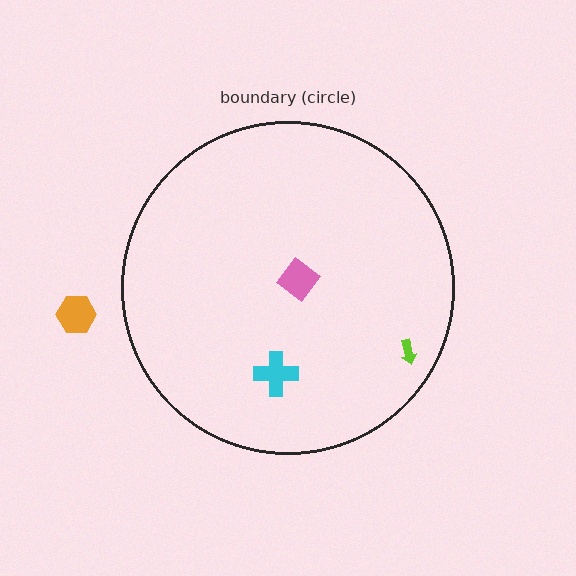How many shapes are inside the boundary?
3 inside, 1 outside.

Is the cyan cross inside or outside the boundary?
Inside.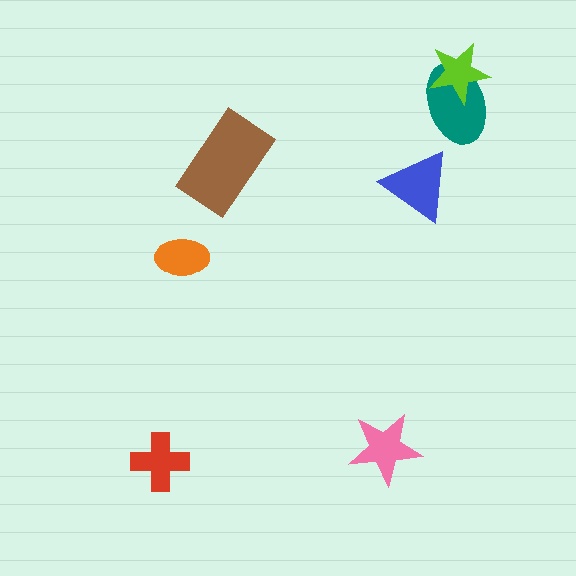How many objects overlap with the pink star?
0 objects overlap with the pink star.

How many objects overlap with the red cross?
0 objects overlap with the red cross.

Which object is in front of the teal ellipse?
The lime star is in front of the teal ellipse.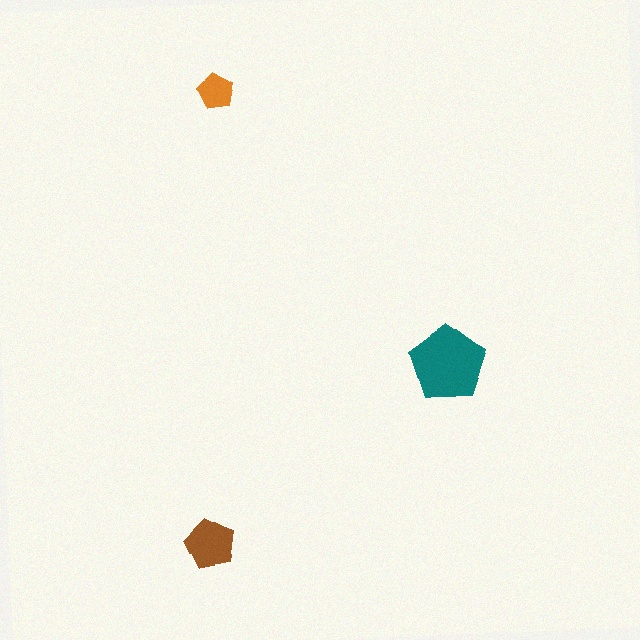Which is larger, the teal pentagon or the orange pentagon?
The teal one.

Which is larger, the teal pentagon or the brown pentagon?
The teal one.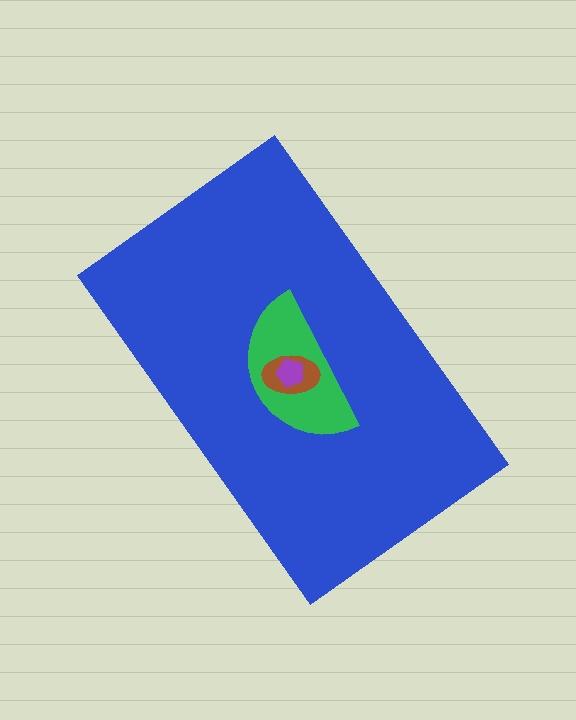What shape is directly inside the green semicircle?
The brown ellipse.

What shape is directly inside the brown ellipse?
The purple pentagon.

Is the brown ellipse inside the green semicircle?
Yes.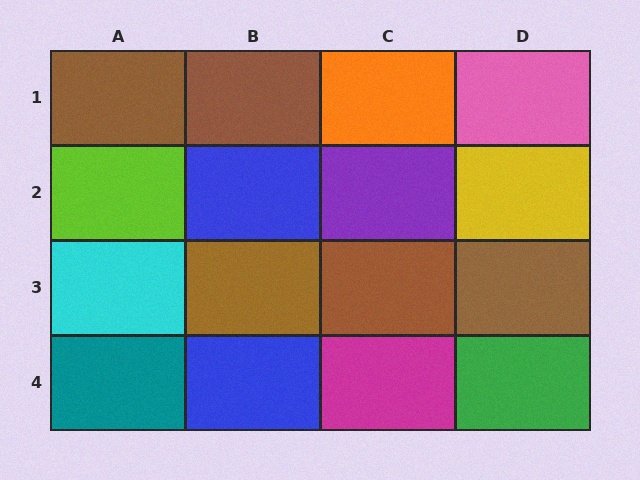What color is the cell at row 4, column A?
Teal.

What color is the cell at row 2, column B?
Blue.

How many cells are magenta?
1 cell is magenta.